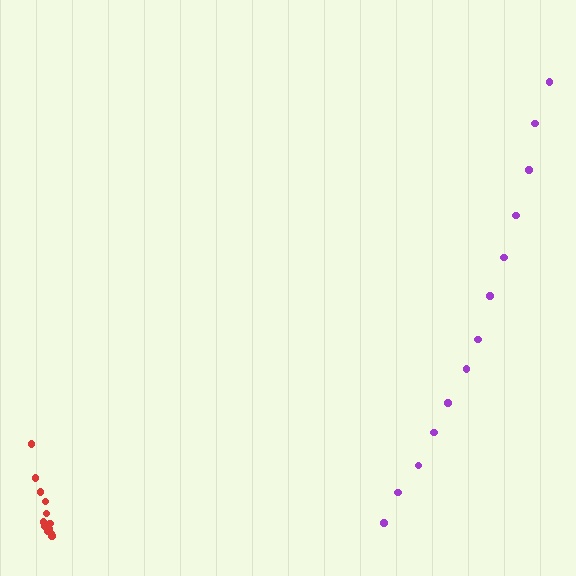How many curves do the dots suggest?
There are 2 distinct paths.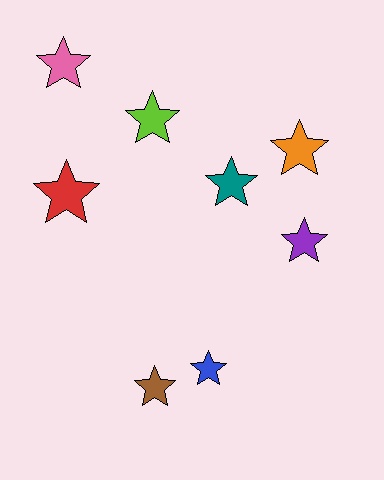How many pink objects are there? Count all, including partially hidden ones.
There is 1 pink object.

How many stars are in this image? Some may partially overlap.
There are 8 stars.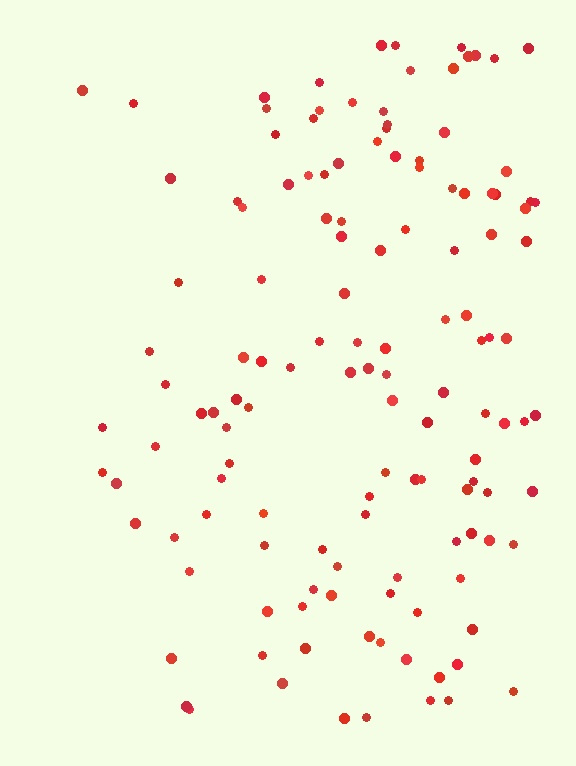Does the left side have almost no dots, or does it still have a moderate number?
Still a moderate number, just noticeably fewer than the right.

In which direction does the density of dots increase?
From left to right, with the right side densest.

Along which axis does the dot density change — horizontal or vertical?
Horizontal.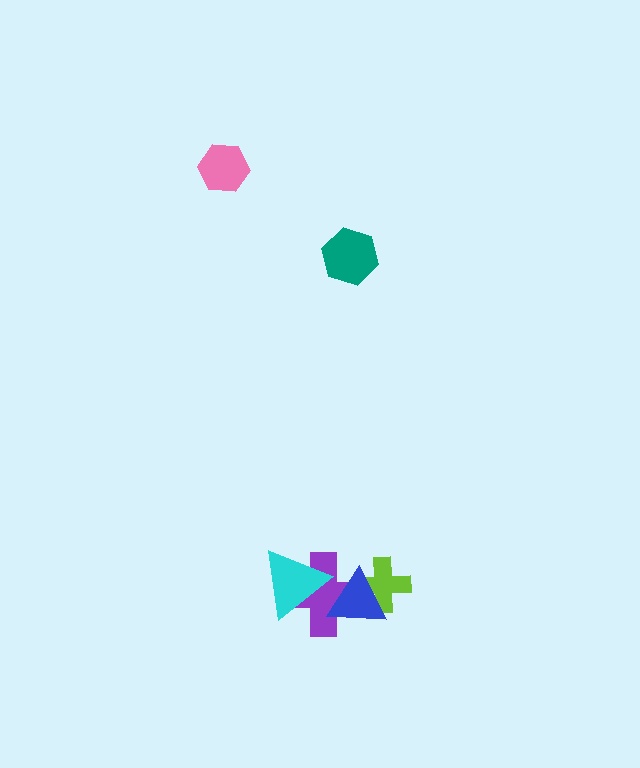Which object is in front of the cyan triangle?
The blue triangle is in front of the cyan triangle.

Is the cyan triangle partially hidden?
Yes, it is partially covered by another shape.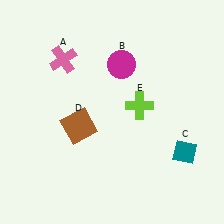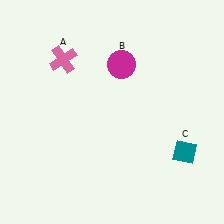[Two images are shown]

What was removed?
The lime cross (E), the brown square (D) were removed in Image 2.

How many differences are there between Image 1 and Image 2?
There are 2 differences between the two images.